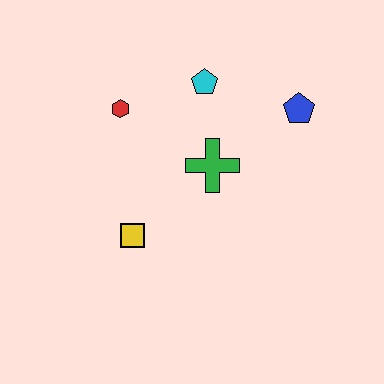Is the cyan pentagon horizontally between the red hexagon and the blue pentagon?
Yes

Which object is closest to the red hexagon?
The cyan pentagon is closest to the red hexagon.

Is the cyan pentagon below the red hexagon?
No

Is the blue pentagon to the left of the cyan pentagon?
No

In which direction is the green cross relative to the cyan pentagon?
The green cross is below the cyan pentagon.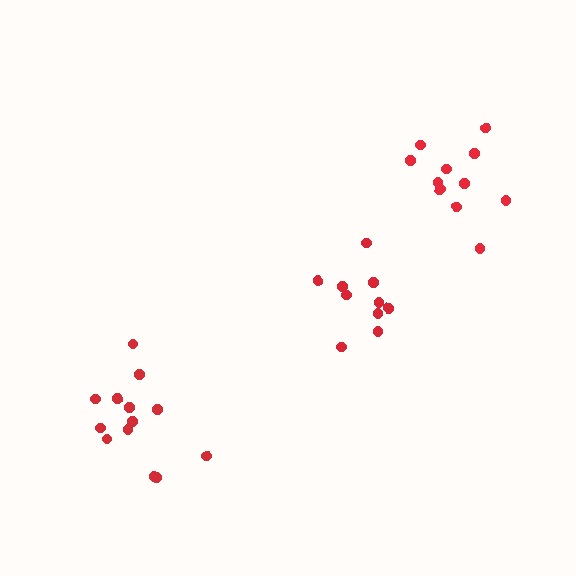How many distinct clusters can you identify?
There are 3 distinct clusters.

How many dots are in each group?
Group 1: 10 dots, Group 2: 11 dots, Group 3: 13 dots (34 total).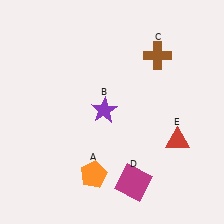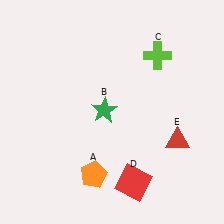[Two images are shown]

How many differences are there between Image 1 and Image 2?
There are 3 differences between the two images.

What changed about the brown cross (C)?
In Image 1, C is brown. In Image 2, it changed to lime.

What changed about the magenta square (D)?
In Image 1, D is magenta. In Image 2, it changed to red.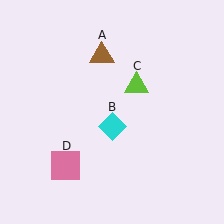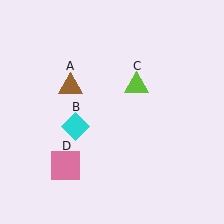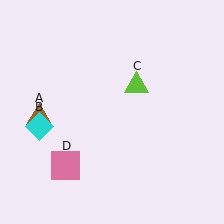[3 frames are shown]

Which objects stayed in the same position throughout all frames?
Lime triangle (object C) and pink square (object D) remained stationary.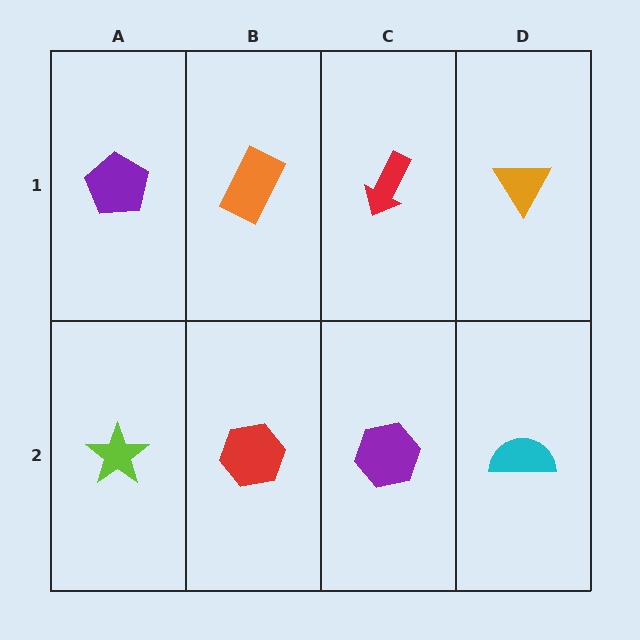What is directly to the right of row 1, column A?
An orange rectangle.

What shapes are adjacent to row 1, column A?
A lime star (row 2, column A), an orange rectangle (row 1, column B).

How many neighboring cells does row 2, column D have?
2.